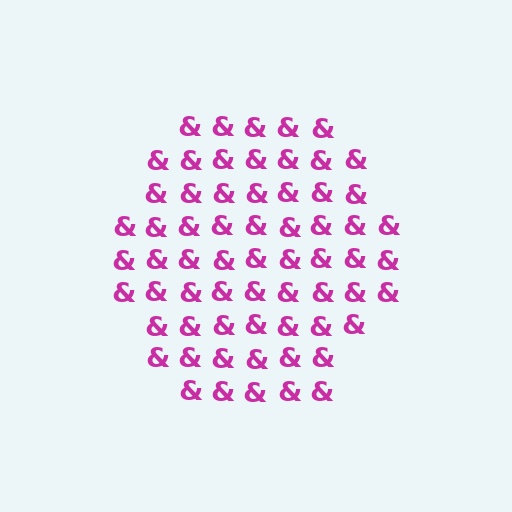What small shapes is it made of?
It is made of small ampersands.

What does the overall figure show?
The overall figure shows a hexagon.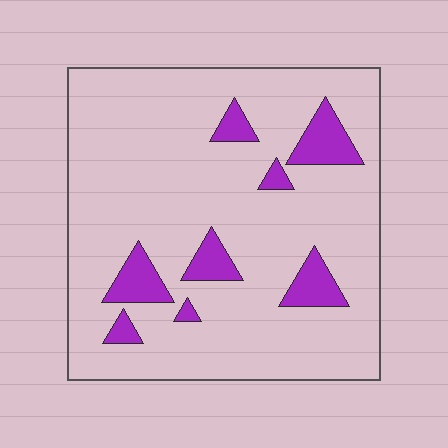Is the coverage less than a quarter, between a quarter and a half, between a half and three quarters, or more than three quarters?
Less than a quarter.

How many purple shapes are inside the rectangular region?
8.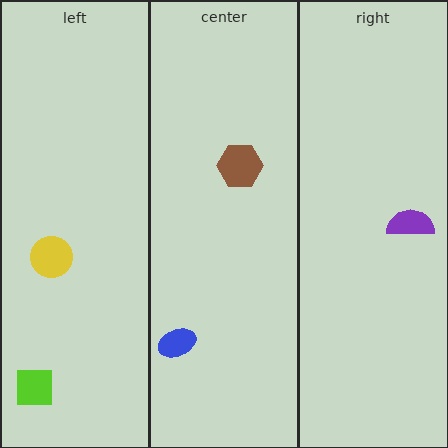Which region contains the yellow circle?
The left region.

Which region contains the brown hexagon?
The center region.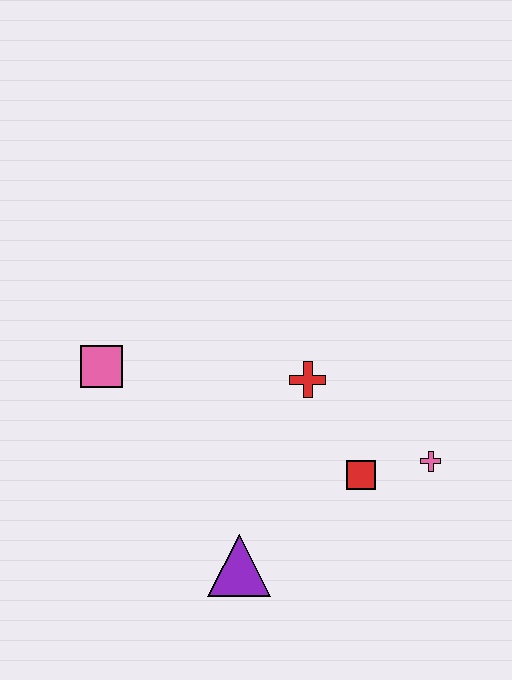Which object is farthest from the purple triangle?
The pink square is farthest from the purple triangle.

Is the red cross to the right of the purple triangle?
Yes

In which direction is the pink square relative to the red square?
The pink square is to the left of the red square.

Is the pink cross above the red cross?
No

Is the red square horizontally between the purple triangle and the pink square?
No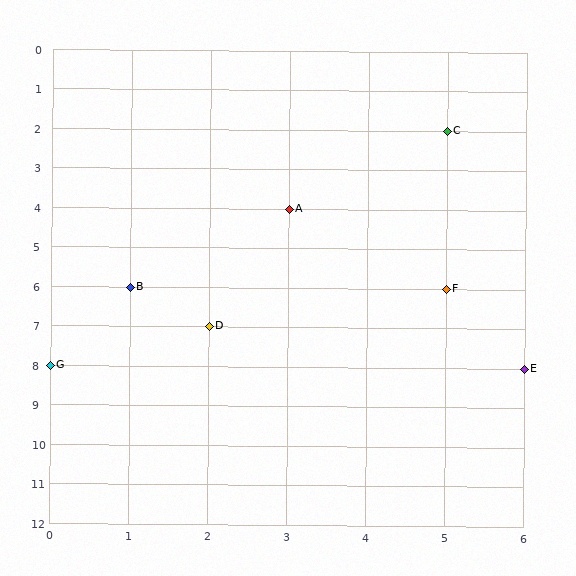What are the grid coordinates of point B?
Point B is at grid coordinates (1, 6).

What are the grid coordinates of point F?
Point F is at grid coordinates (5, 6).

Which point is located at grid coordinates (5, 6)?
Point F is at (5, 6).